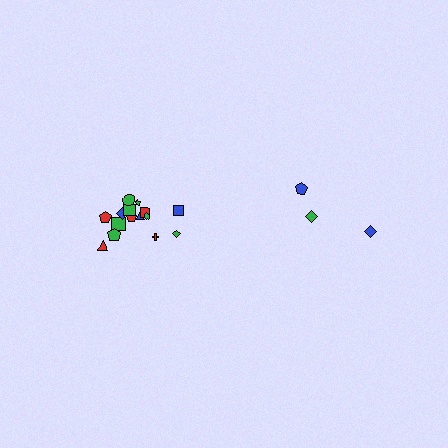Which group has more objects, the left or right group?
The left group.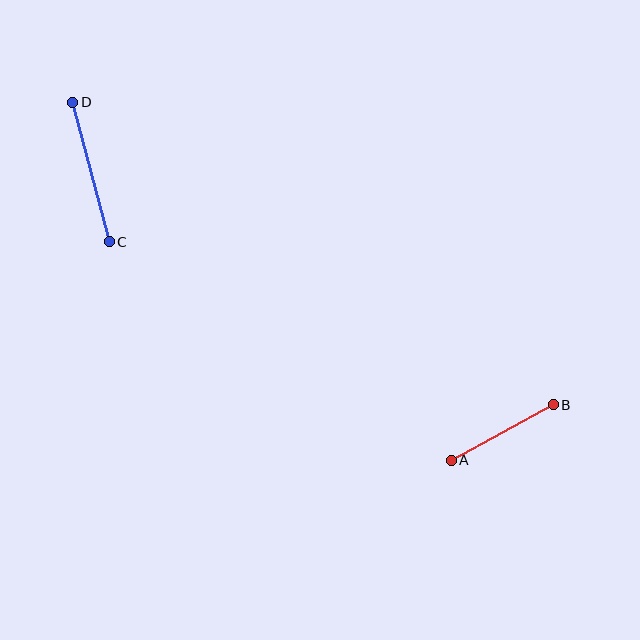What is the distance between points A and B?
The distance is approximately 116 pixels.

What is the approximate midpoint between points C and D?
The midpoint is at approximately (91, 172) pixels.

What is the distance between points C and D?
The distance is approximately 144 pixels.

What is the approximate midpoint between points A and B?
The midpoint is at approximately (502, 432) pixels.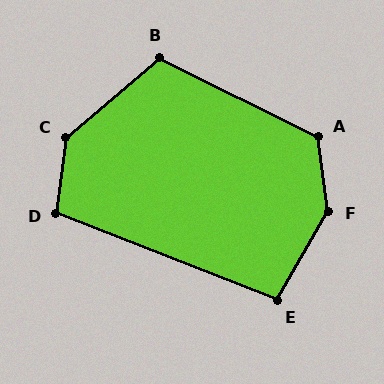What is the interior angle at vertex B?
Approximately 114 degrees (obtuse).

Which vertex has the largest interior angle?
F, at approximately 142 degrees.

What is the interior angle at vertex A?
Approximately 124 degrees (obtuse).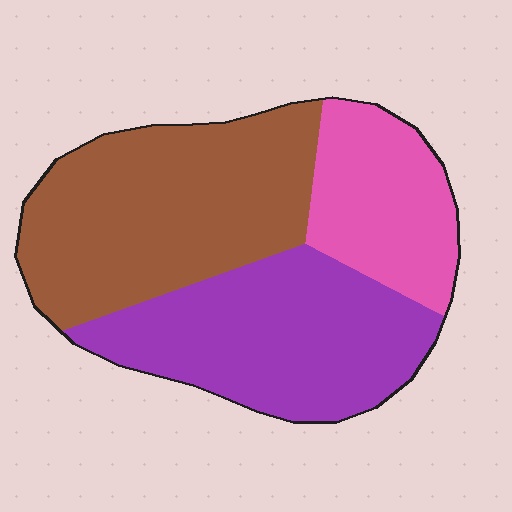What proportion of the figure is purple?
Purple takes up about three eighths (3/8) of the figure.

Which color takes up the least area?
Pink, at roughly 20%.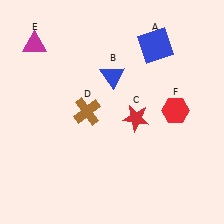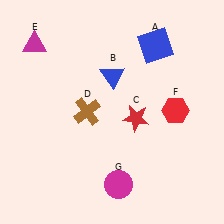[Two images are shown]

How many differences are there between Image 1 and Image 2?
There is 1 difference between the two images.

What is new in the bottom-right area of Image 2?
A magenta circle (G) was added in the bottom-right area of Image 2.